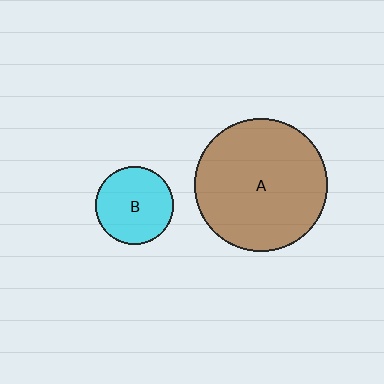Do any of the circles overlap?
No, none of the circles overlap.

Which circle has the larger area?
Circle A (brown).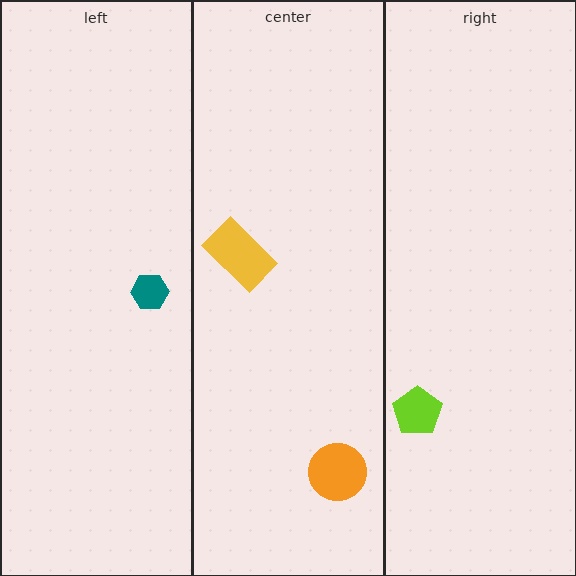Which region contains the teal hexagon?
The left region.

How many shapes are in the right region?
1.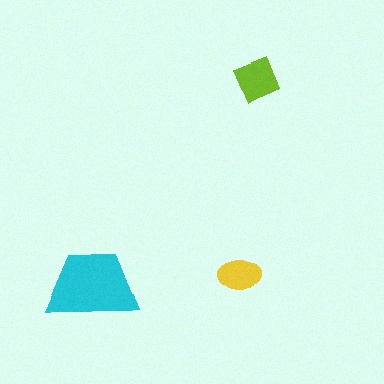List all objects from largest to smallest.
The cyan trapezoid, the lime diamond, the yellow ellipse.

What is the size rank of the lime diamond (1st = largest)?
2nd.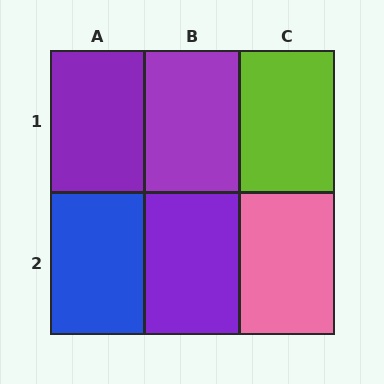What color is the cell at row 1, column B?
Purple.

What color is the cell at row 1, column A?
Purple.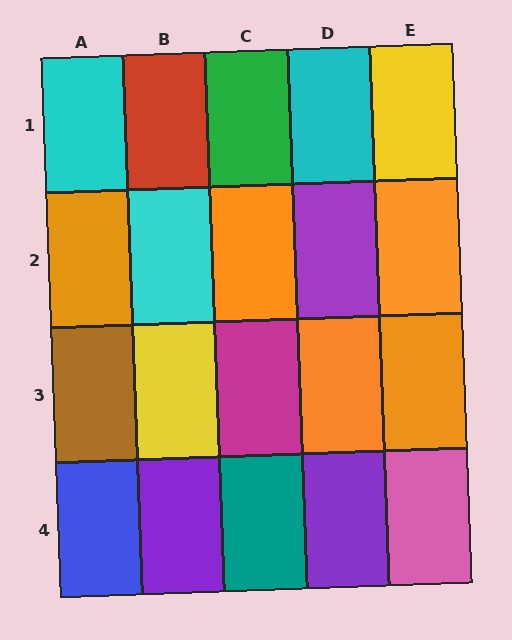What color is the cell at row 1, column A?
Cyan.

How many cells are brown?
1 cell is brown.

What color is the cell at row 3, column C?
Magenta.